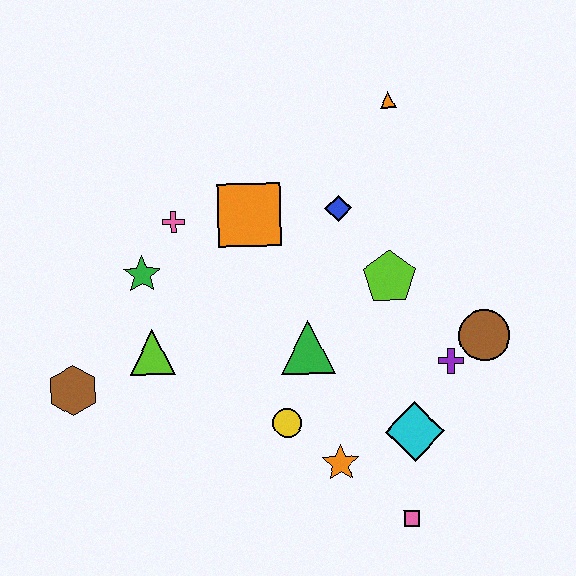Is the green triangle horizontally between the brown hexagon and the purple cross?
Yes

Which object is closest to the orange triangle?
The blue diamond is closest to the orange triangle.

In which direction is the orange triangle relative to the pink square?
The orange triangle is above the pink square.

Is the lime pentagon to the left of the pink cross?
No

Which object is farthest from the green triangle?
The orange triangle is farthest from the green triangle.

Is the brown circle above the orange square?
No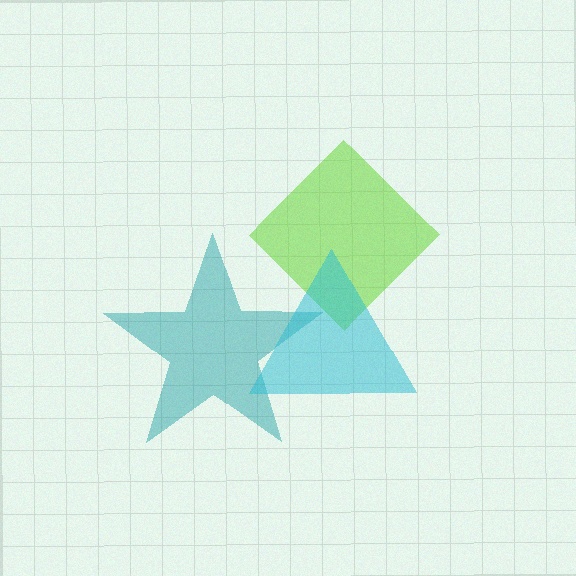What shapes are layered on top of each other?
The layered shapes are: a lime diamond, a teal star, a cyan triangle.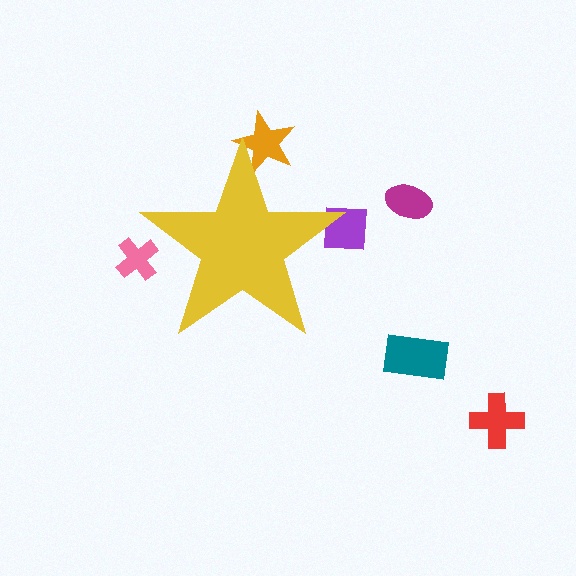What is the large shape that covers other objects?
A yellow star.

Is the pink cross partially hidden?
Yes, the pink cross is partially hidden behind the yellow star.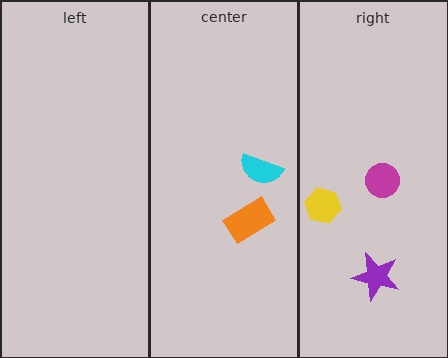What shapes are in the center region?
The orange rectangle, the cyan semicircle.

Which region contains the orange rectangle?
The center region.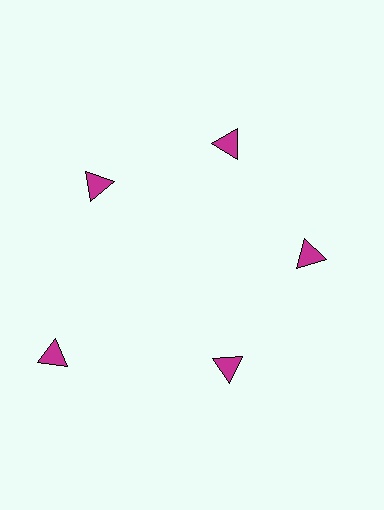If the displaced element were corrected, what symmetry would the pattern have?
It would have 5-fold rotational symmetry — the pattern would map onto itself every 72 degrees.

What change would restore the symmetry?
The symmetry would be restored by moving it inward, back onto the ring so that all 5 triangles sit at equal angles and equal distance from the center.